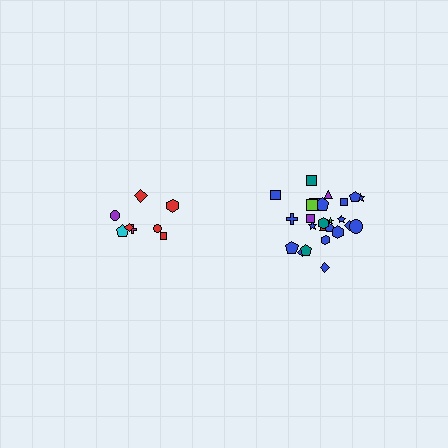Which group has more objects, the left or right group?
The right group.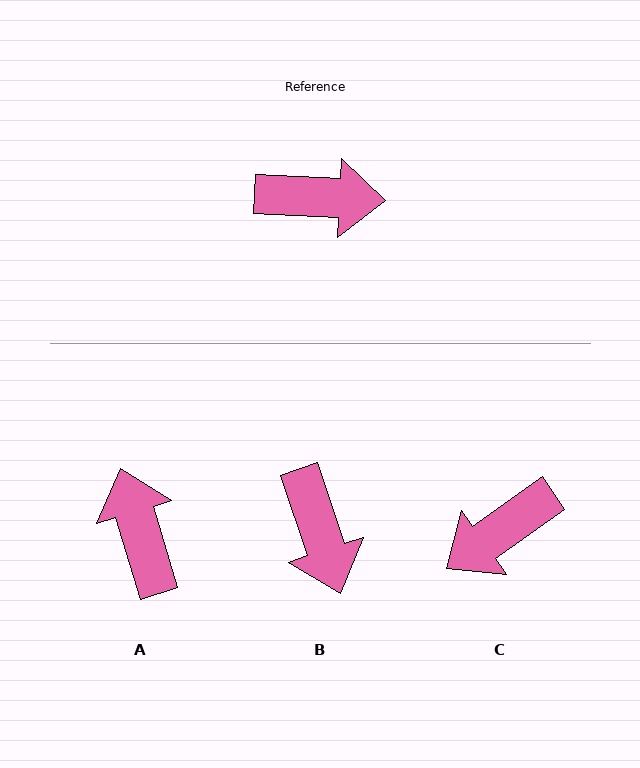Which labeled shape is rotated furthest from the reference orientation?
C, about 142 degrees away.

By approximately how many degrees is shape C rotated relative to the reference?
Approximately 142 degrees clockwise.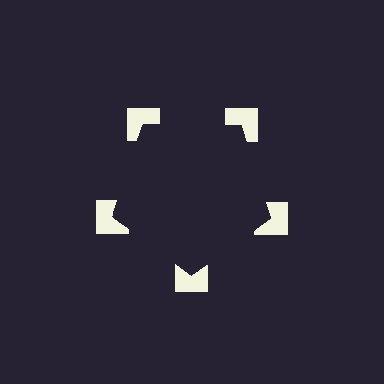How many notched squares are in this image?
There are 5 — one at each vertex of the illusory pentagon.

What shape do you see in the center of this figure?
An illusory pentagon — its edges are inferred from the aligned wedge cuts in the notched squares, not physically drawn.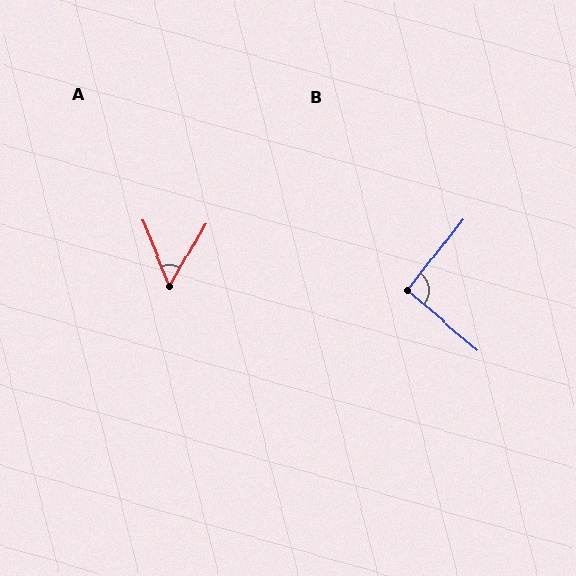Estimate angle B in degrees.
Approximately 92 degrees.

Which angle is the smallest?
A, at approximately 52 degrees.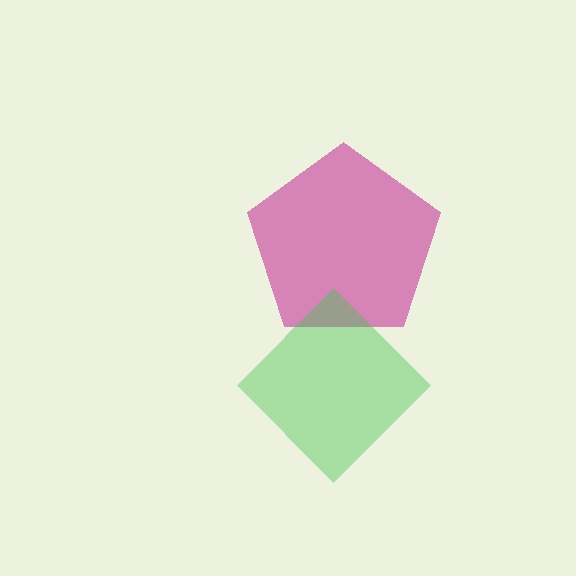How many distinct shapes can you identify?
There are 2 distinct shapes: a magenta pentagon, a green diamond.